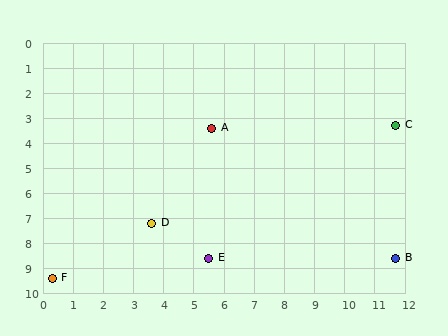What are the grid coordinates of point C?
Point C is at approximately (11.7, 3.3).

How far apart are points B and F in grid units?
Points B and F are about 11.4 grid units apart.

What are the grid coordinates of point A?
Point A is at approximately (5.6, 3.4).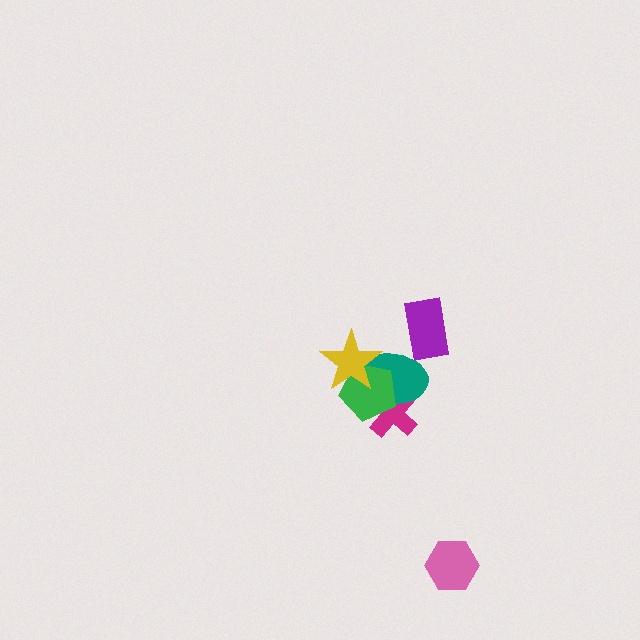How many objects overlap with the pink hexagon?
0 objects overlap with the pink hexagon.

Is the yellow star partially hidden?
No, no other shape covers it.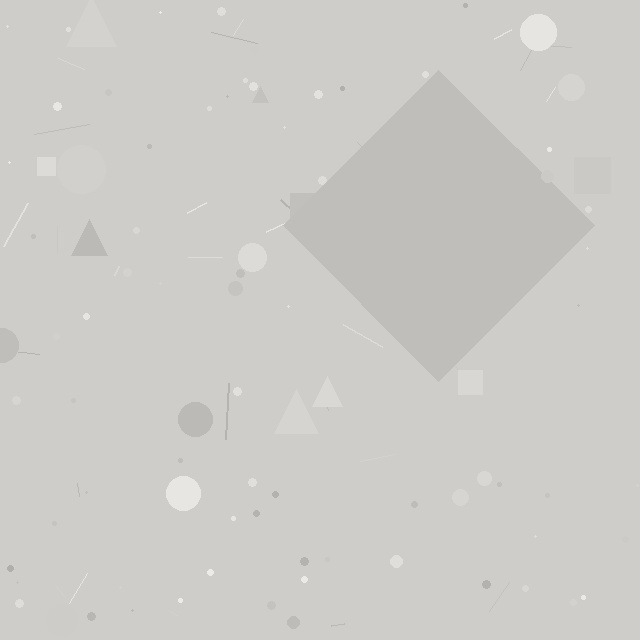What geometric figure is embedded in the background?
A diamond is embedded in the background.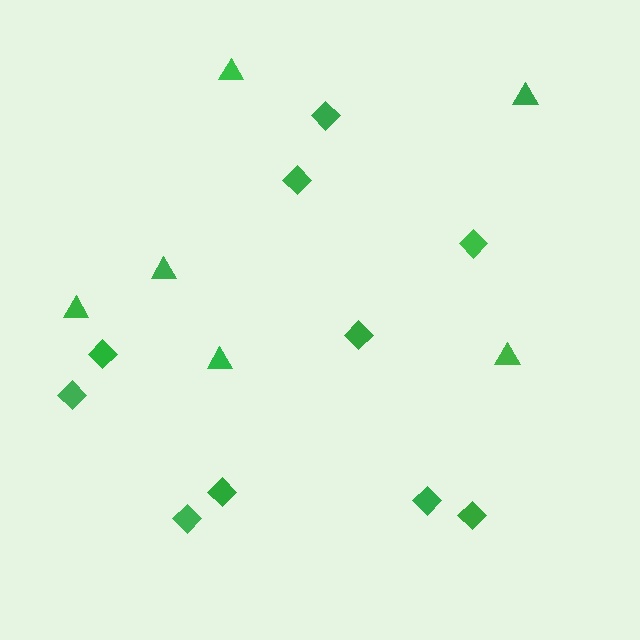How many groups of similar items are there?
There are 2 groups: one group of diamonds (10) and one group of triangles (6).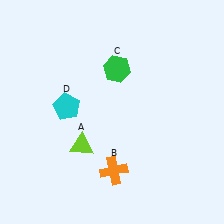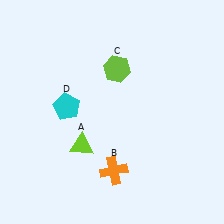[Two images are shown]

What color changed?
The hexagon (C) changed from green in Image 1 to lime in Image 2.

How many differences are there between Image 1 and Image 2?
There is 1 difference between the two images.